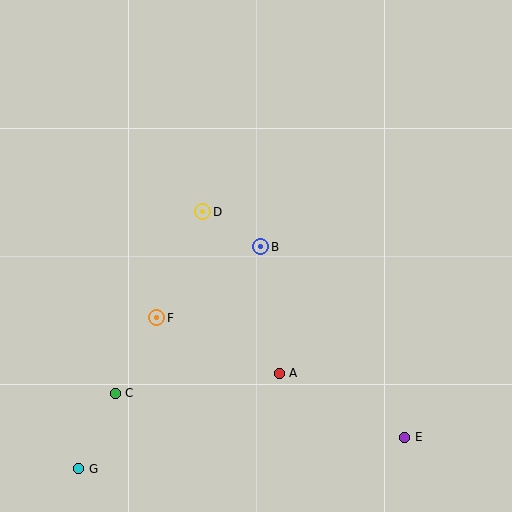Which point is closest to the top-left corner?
Point D is closest to the top-left corner.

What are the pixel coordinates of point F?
Point F is at (157, 318).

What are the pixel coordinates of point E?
Point E is at (405, 437).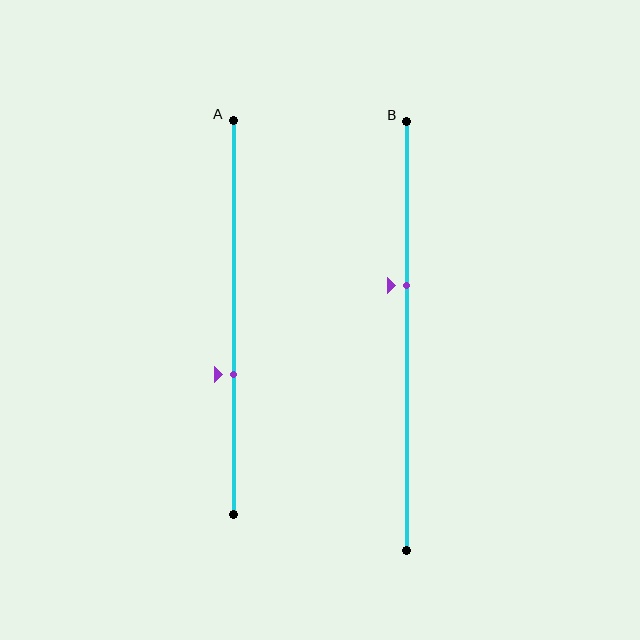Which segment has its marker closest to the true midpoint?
Segment B has its marker closest to the true midpoint.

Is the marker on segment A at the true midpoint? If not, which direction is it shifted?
No, the marker on segment A is shifted downward by about 14% of the segment length.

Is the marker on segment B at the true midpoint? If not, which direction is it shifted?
No, the marker on segment B is shifted upward by about 12% of the segment length.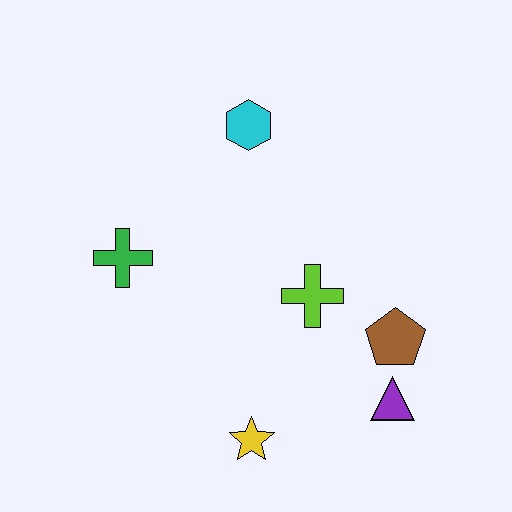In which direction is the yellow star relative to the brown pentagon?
The yellow star is to the left of the brown pentagon.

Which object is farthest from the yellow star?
The cyan hexagon is farthest from the yellow star.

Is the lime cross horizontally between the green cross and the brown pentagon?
Yes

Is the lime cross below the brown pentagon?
No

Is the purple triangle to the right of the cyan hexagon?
Yes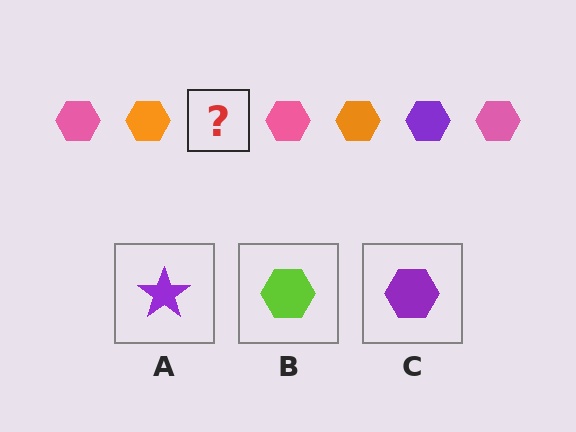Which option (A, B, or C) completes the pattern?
C.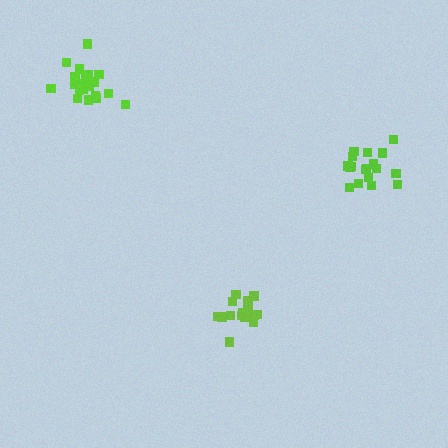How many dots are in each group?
Group 1: 16 dots, Group 2: 21 dots, Group 3: 18 dots (55 total).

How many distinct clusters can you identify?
There are 3 distinct clusters.